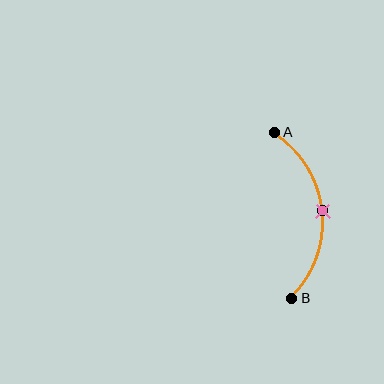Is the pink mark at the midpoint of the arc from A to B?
Yes. The pink mark lies on the arc at equal arc-length from both A and B — it is the arc midpoint.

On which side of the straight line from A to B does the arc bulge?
The arc bulges to the right of the straight line connecting A and B.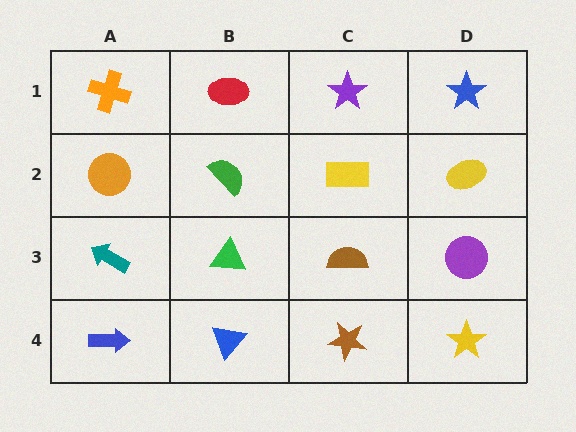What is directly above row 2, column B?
A red ellipse.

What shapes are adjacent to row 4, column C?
A brown semicircle (row 3, column C), a blue triangle (row 4, column B), a yellow star (row 4, column D).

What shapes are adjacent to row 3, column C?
A yellow rectangle (row 2, column C), a brown star (row 4, column C), a green triangle (row 3, column B), a purple circle (row 3, column D).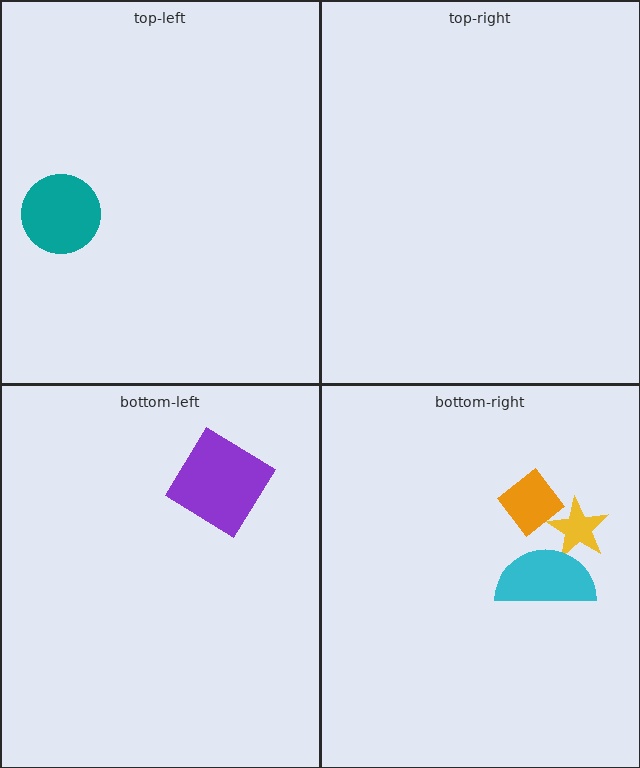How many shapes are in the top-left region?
1.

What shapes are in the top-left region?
The teal circle.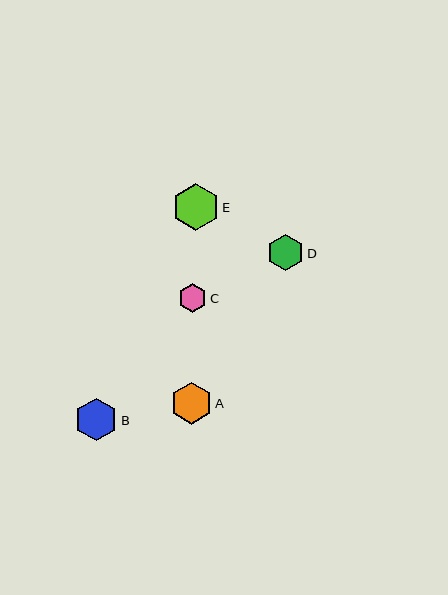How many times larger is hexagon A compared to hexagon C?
Hexagon A is approximately 1.5 times the size of hexagon C.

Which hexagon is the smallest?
Hexagon C is the smallest with a size of approximately 28 pixels.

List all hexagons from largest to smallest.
From largest to smallest: E, B, A, D, C.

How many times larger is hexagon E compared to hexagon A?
Hexagon E is approximately 1.1 times the size of hexagon A.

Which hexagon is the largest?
Hexagon E is the largest with a size of approximately 47 pixels.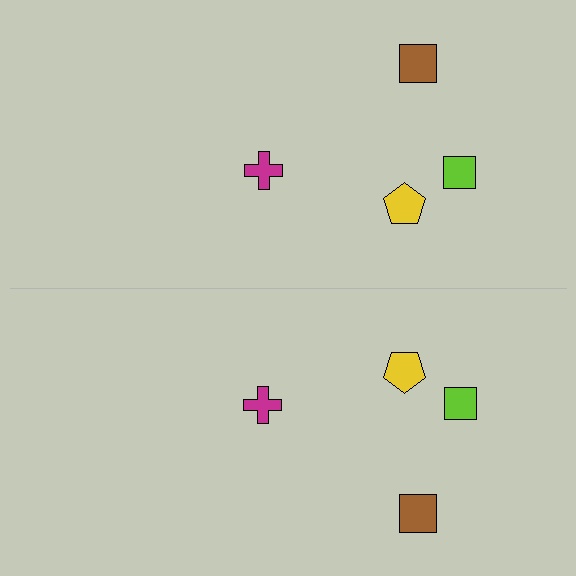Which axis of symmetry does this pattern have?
The pattern has a horizontal axis of symmetry running through the center of the image.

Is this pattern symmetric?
Yes, this pattern has bilateral (reflection) symmetry.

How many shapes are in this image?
There are 8 shapes in this image.